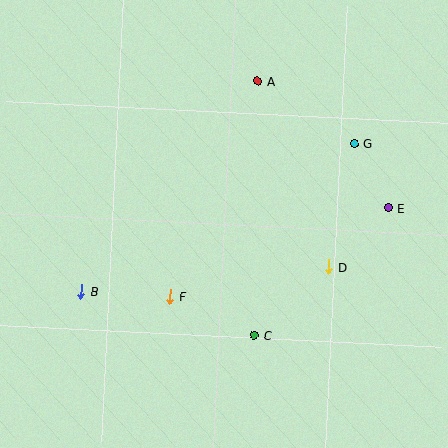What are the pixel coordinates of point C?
Point C is at (254, 335).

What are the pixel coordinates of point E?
Point E is at (388, 208).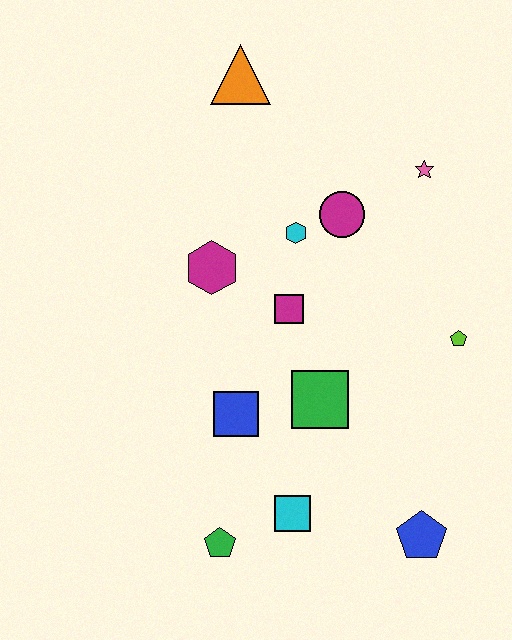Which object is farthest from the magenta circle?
The green pentagon is farthest from the magenta circle.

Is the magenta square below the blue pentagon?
No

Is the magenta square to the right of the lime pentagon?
No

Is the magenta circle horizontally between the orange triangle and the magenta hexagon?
No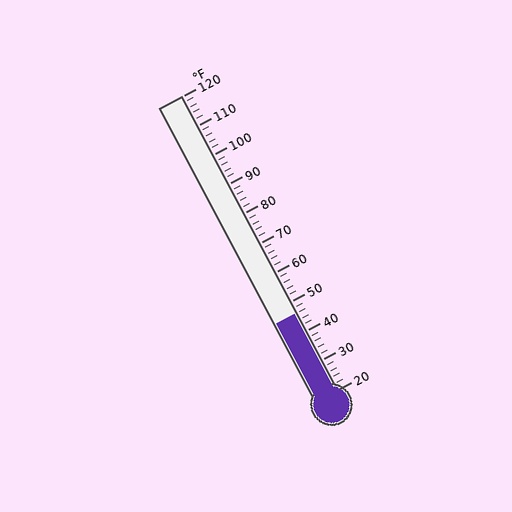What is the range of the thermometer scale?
The thermometer scale ranges from 20°F to 120°F.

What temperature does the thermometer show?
The thermometer shows approximately 46°F.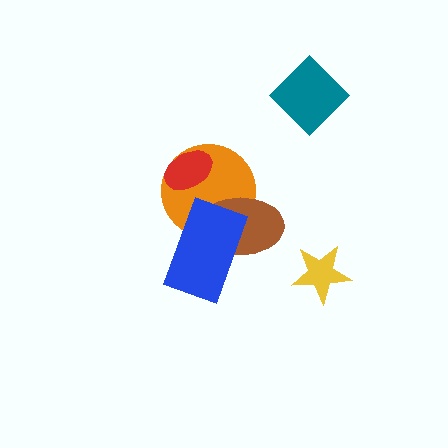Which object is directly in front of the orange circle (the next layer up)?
The brown ellipse is directly in front of the orange circle.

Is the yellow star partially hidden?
No, no other shape covers it.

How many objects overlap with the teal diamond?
0 objects overlap with the teal diamond.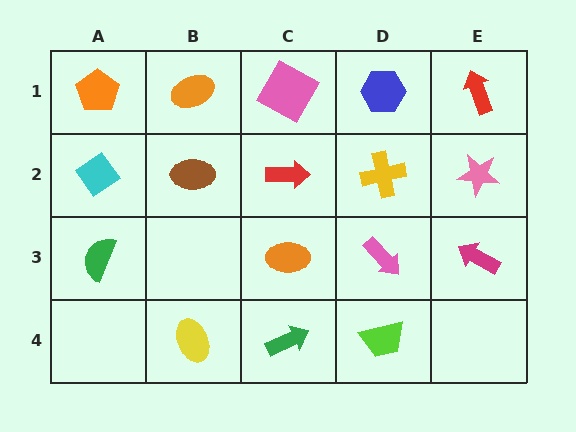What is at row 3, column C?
An orange ellipse.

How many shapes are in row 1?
5 shapes.